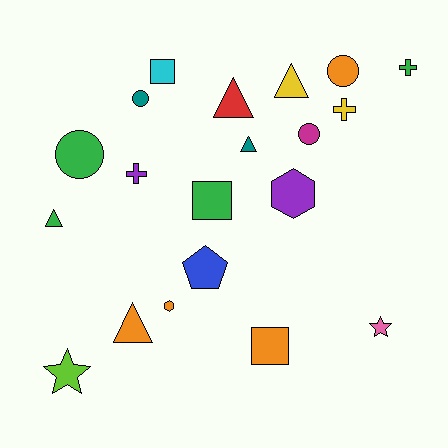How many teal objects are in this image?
There are 2 teal objects.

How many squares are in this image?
There are 3 squares.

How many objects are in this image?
There are 20 objects.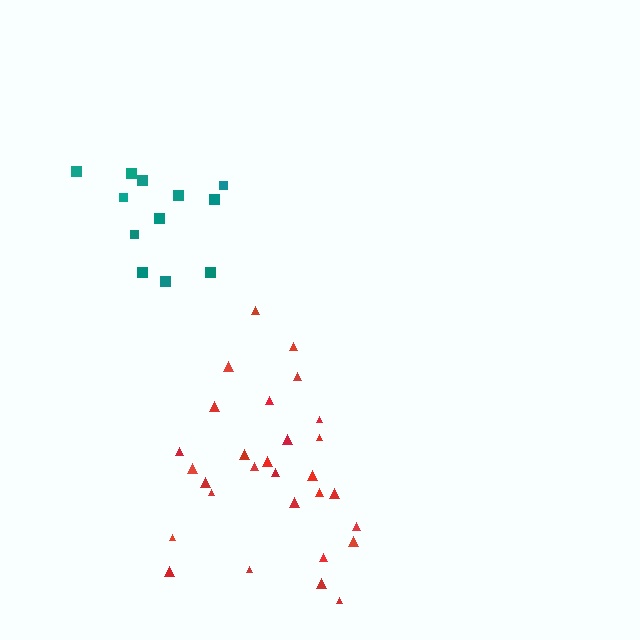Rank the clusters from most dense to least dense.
red, teal.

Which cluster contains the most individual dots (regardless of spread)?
Red (29).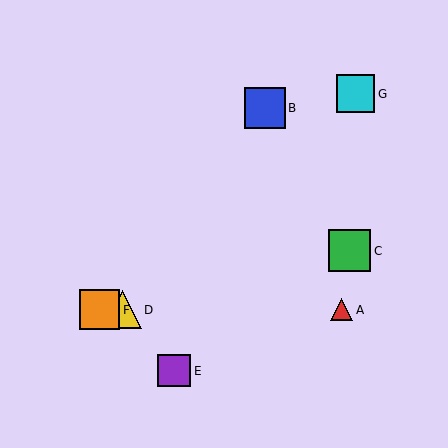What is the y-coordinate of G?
Object G is at y≈94.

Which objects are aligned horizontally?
Objects A, D, F are aligned horizontally.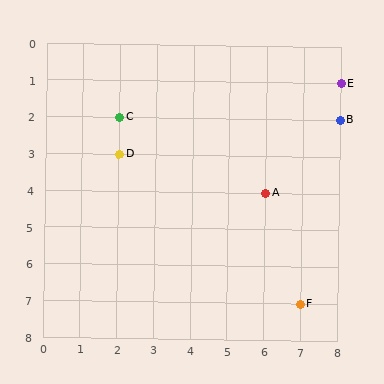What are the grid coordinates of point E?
Point E is at grid coordinates (8, 1).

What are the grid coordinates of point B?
Point B is at grid coordinates (8, 2).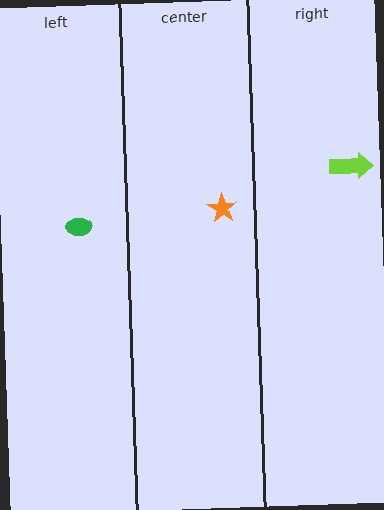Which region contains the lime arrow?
The right region.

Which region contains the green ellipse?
The left region.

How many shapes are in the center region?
1.